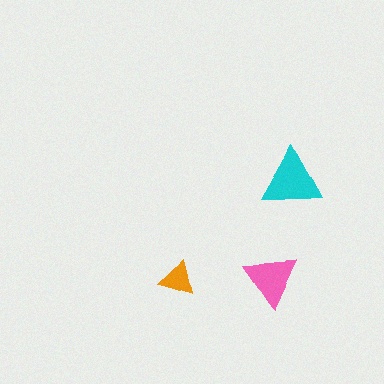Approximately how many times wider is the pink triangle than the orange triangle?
About 1.5 times wider.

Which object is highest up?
The cyan triangle is topmost.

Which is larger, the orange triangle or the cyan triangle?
The cyan one.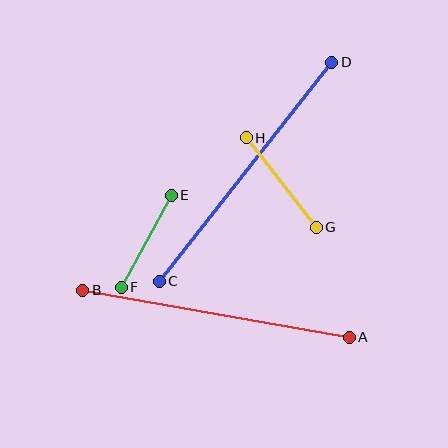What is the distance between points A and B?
The distance is approximately 271 pixels.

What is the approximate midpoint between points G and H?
The midpoint is at approximately (281, 183) pixels.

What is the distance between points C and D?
The distance is approximately 279 pixels.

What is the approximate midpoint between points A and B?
The midpoint is at approximately (216, 314) pixels.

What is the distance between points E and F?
The distance is approximately 105 pixels.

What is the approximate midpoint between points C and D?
The midpoint is at approximately (245, 172) pixels.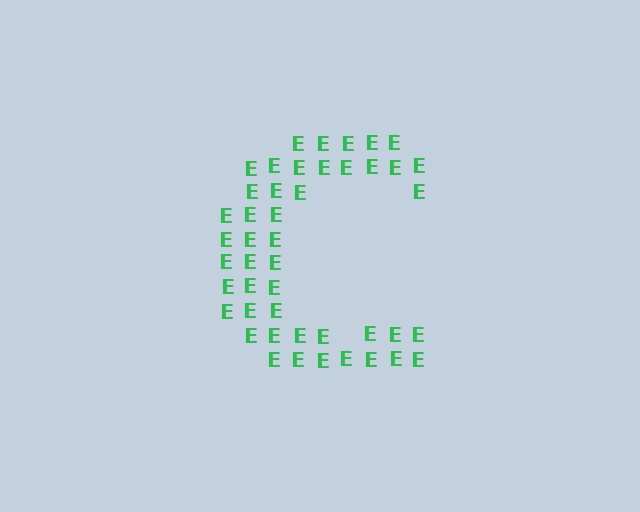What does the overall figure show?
The overall figure shows the letter C.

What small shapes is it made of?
It is made of small letter E's.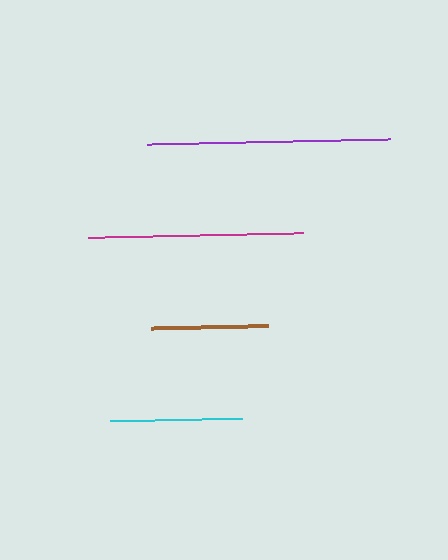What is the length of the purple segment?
The purple segment is approximately 243 pixels long.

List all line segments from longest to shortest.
From longest to shortest: purple, magenta, cyan, brown.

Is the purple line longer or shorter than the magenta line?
The purple line is longer than the magenta line.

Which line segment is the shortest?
The brown line is the shortest at approximately 117 pixels.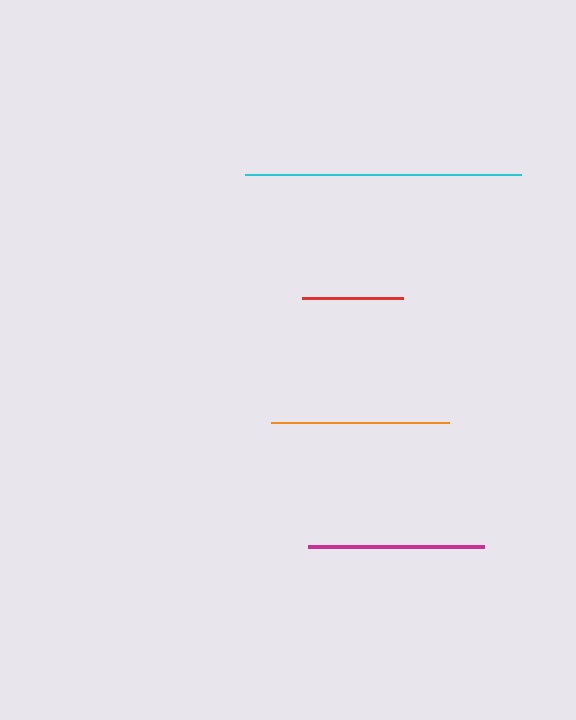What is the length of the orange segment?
The orange segment is approximately 177 pixels long.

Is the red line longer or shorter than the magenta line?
The magenta line is longer than the red line.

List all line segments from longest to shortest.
From longest to shortest: cyan, orange, magenta, red.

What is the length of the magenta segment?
The magenta segment is approximately 176 pixels long.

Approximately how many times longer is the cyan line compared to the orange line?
The cyan line is approximately 1.6 times the length of the orange line.